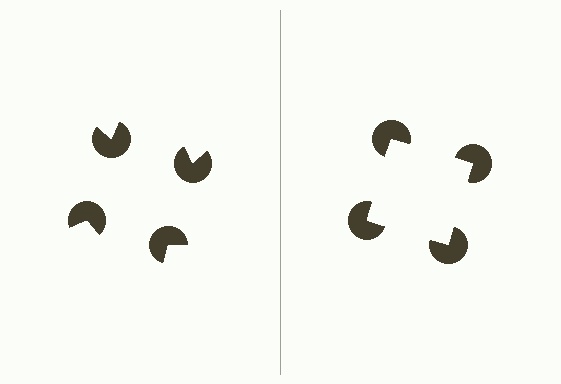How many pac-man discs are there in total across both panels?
8 — 4 on each side.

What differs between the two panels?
The pac-man discs are positioned identically on both sides; only the wedge orientations differ. On the right they align to a square; on the left they are misaligned.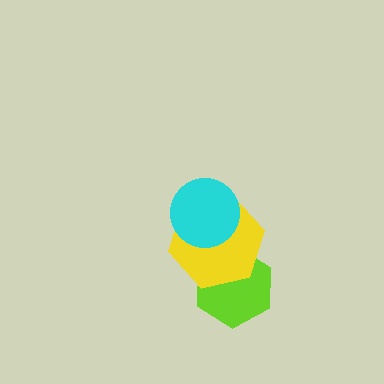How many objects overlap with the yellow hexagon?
2 objects overlap with the yellow hexagon.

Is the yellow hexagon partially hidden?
Yes, it is partially covered by another shape.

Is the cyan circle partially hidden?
No, no other shape covers it.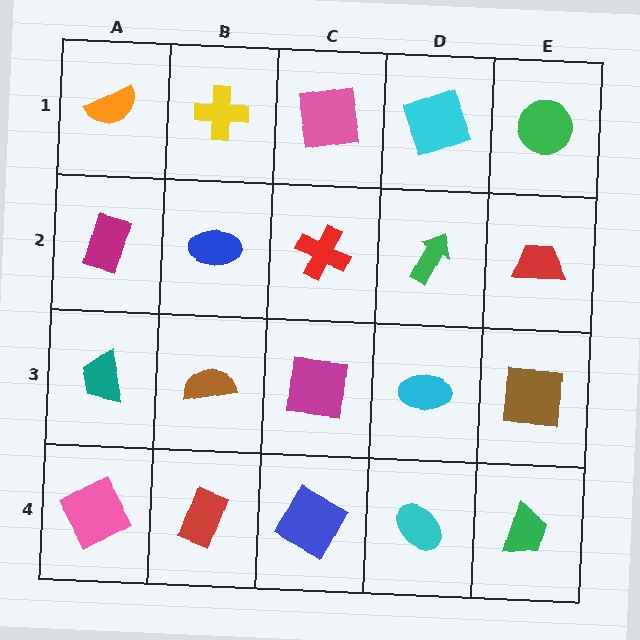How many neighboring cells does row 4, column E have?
2.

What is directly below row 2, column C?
A magenta square.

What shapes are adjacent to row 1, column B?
A blue ellipse (row 2, column B), an orange semicircle (row 1, column A), a pink square (row 1, column C).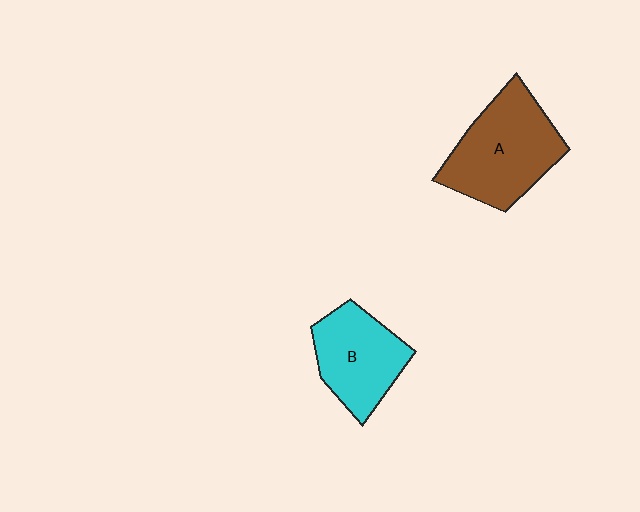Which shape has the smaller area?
Shape B (cyan).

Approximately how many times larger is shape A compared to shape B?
Approximately 1.3 times.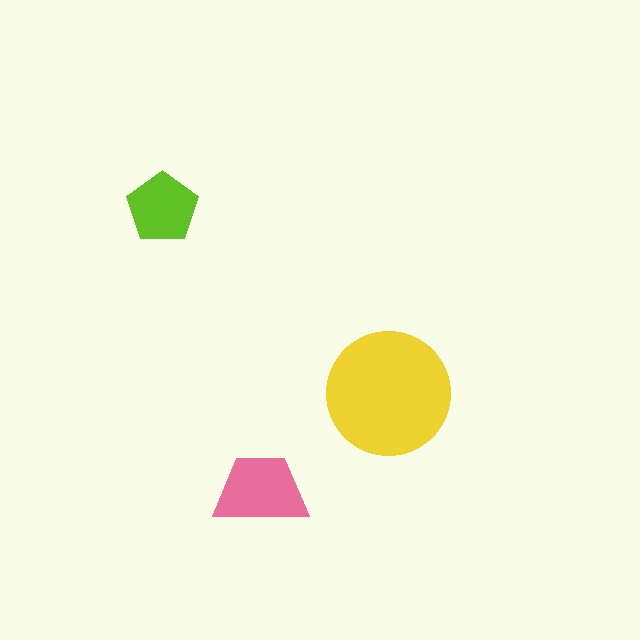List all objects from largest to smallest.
The yellow circle, the pink trapezoid, the lime pentagon.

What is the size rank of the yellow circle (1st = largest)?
1st.